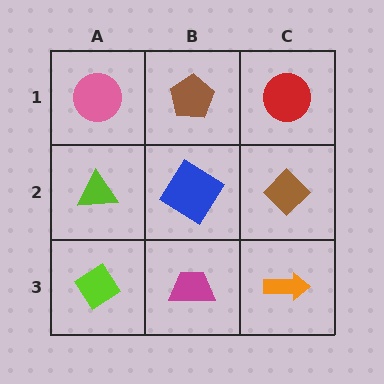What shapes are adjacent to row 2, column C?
A red circle (row 1, column C), an orange arrow (row 3, column C), a blue diamond (row 2, column B).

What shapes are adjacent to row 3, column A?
A lime triangle (row 2, column A), a magenta trapezoid (row 3, column B).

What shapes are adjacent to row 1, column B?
A blue diamond (row 2, column B), a pink circle (row 1, column A), a red circle (row 1, column C).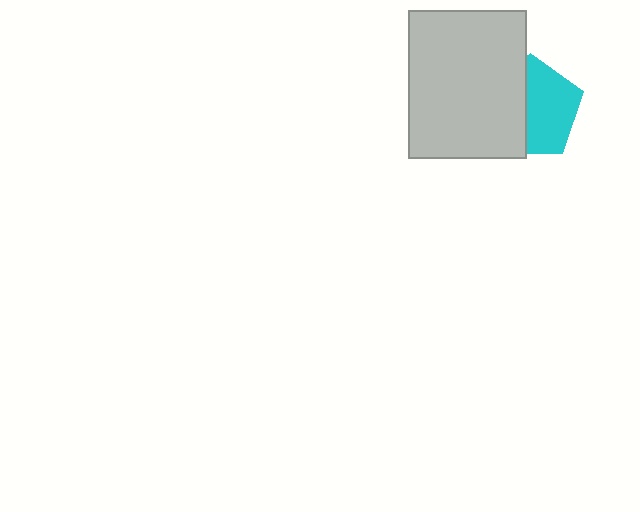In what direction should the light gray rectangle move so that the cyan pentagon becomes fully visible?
The light gray rectangle should move left. That is the shortest direction to clear the overlap and leave the cyan pentagon fully visible.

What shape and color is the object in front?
The object in front is a light gray rectangle.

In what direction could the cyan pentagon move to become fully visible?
The cyan pentagon could move right. That would shift it out from behind the light gray rectangle entirely.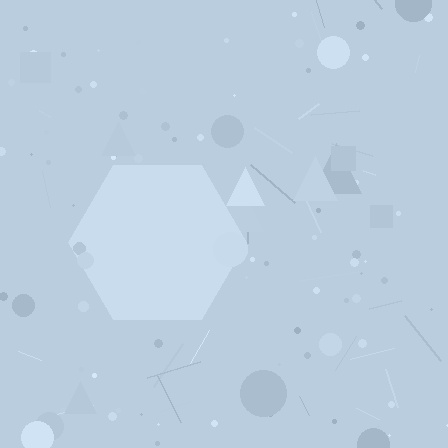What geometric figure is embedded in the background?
A hexagon is embedded in the background.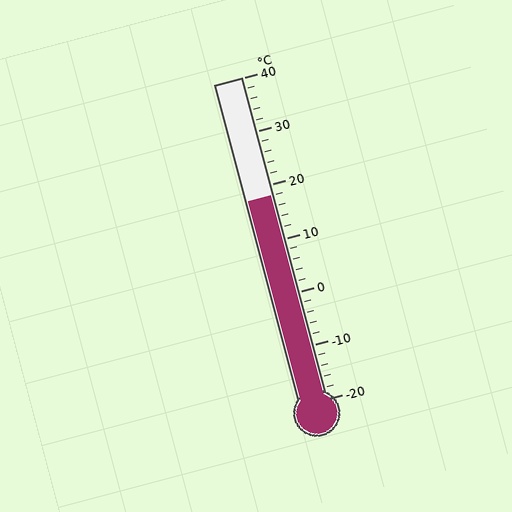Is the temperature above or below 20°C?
The temperature is below 20°C.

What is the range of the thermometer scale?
The thermometer scale ranges from -20°C to 40°C.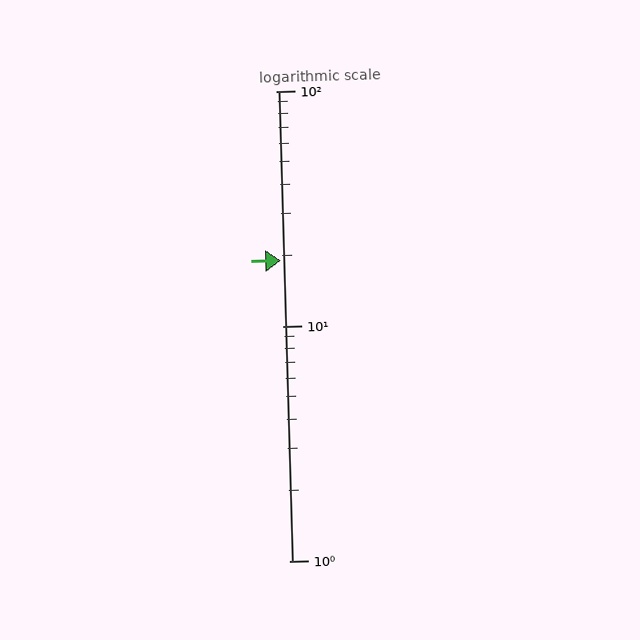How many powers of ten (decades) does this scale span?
The scale spans 2 decades, from 1 to 100.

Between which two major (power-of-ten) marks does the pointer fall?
The pointer is between 10 and 100.